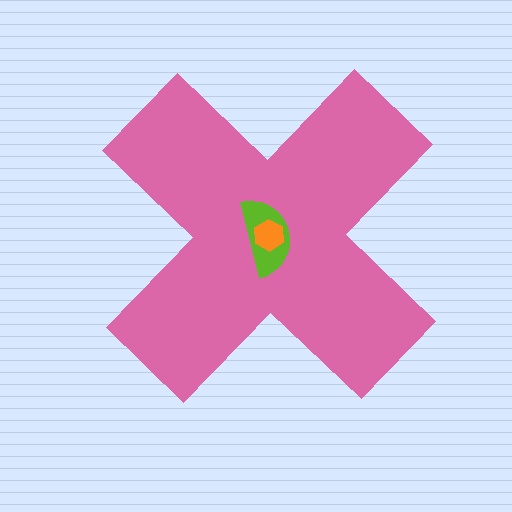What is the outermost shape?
The pink cross.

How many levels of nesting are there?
3.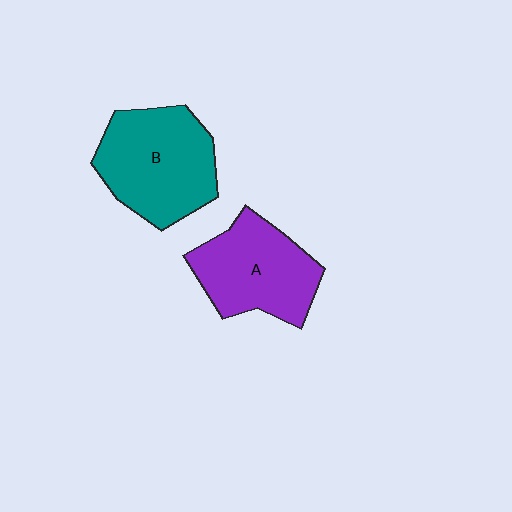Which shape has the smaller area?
Shape A (purple).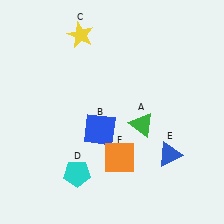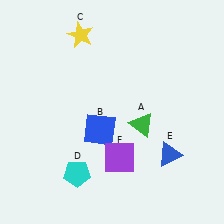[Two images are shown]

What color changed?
The square (F) changed from orange in Image 1 to purple in Image 2.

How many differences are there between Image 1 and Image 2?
There is 1 difference between the two images.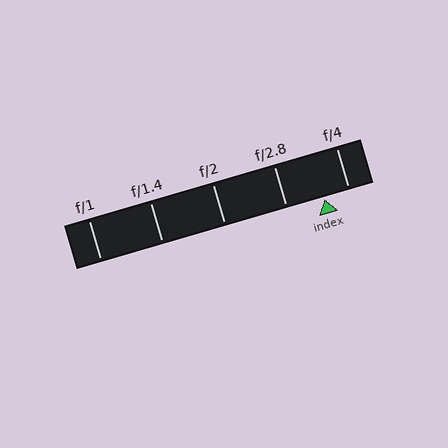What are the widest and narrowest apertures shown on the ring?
The widest aperture shown is f/1 and the narrowest is f/4.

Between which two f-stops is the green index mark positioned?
The index mark is between f/2.8 and f/4.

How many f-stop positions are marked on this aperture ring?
There are 5 f-stop positions marked.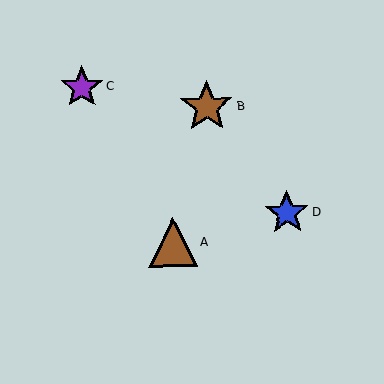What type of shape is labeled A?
Shape A is a brown triangle.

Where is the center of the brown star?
The center of the brown star is at (207, 107).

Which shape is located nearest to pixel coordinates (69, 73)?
The purple star (labeled C) at (82, 87) is nearest to that location.